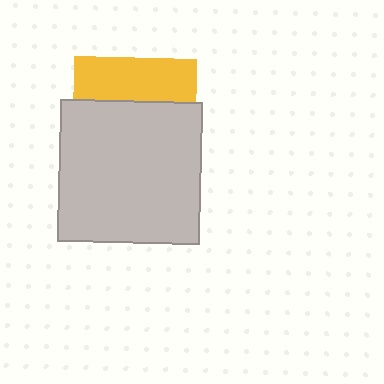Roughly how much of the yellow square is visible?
A small part of it is visible (roughly 34%).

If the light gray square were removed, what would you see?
You would see the complete yellow square.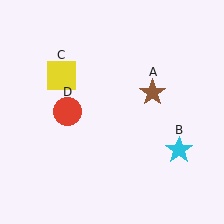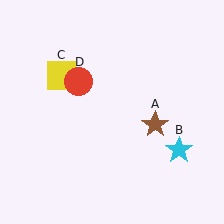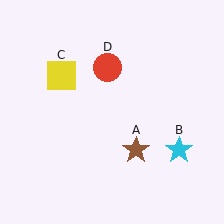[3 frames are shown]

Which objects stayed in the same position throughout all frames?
Cyan star (object B) and yellow square (object C) remained stationary.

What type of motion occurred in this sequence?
The brown star (object A), red circle (object D) rotated clockwise around the center of the scene.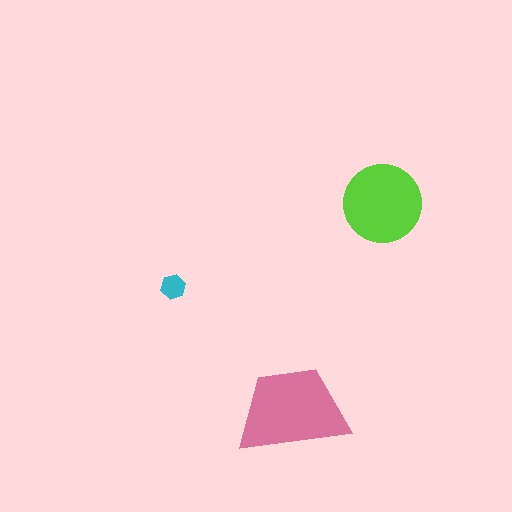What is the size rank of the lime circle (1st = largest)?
2nd.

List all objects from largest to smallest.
The pink trapezoid, the lime circle, the cyan hexagon.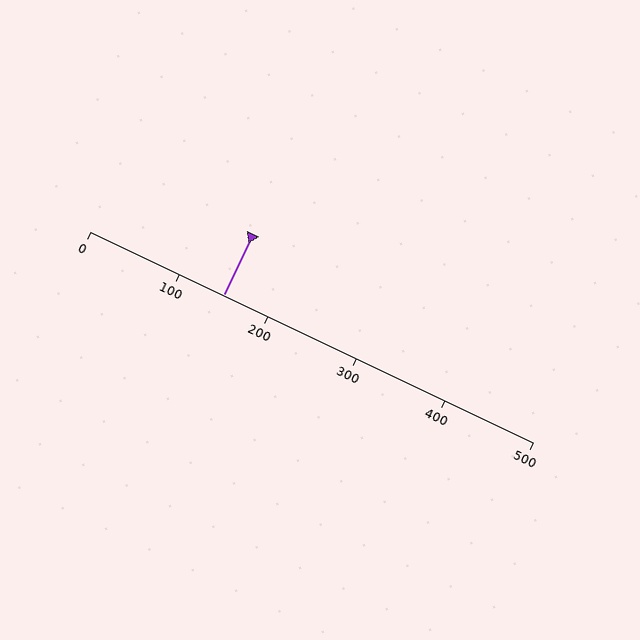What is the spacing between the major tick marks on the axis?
The major ticks are spaced 100 apart.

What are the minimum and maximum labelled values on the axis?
The axis runs from 0 to 500.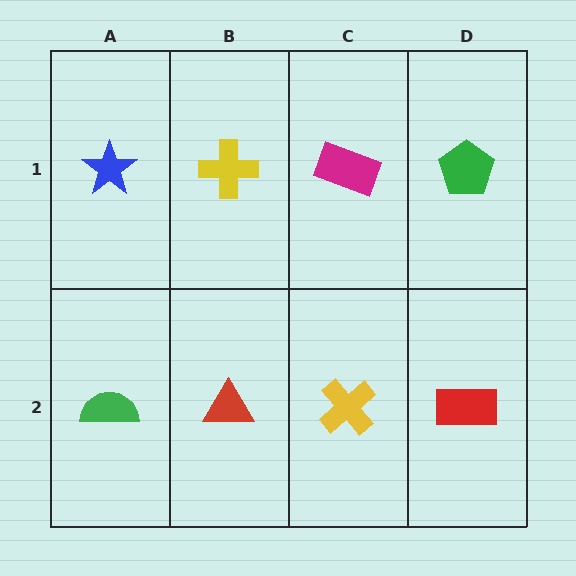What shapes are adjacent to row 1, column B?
A red triangle (row 2, column B), a blue star (row 1, column A), a magenta rectangle (row 1, column C).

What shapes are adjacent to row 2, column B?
A yellow cross (row 1, column B), a green semicircle (row 2, column A), a yellow cross (row 2, column C).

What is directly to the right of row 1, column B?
A magenta rectangle.